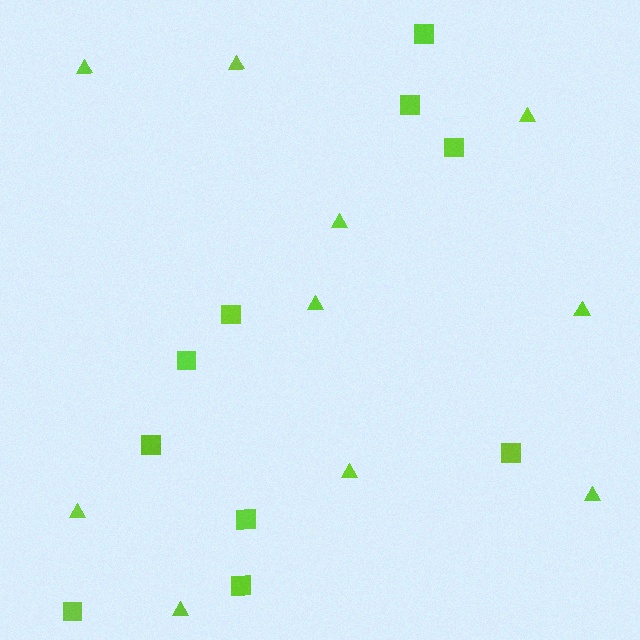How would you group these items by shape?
There are 2 groups: one group of squares (10) and one group of triangles (10).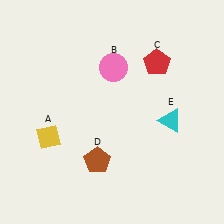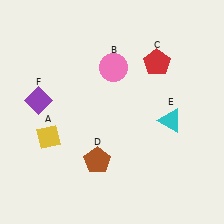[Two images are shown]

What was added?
A purple diamond (F) was added in Image 2.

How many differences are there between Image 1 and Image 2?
There is 1 difference between the two images.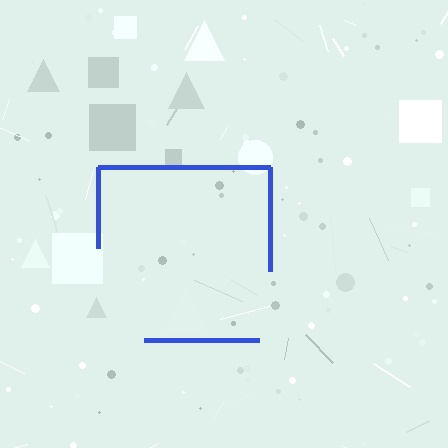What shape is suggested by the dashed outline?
The dashed outline suggests a square.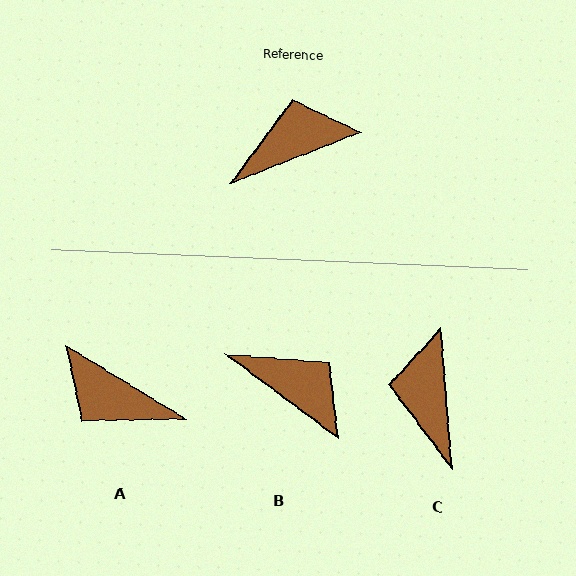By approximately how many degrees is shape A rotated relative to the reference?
Approximately 127 degrees counter-clockwise.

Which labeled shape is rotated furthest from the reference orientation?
A, about 127 degrees away.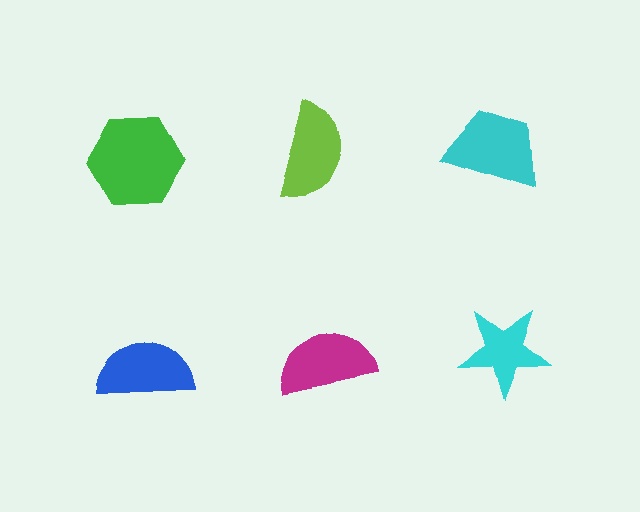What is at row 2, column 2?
A magenta semicircle.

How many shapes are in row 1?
3 shapes.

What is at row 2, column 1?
A blue semicircle.